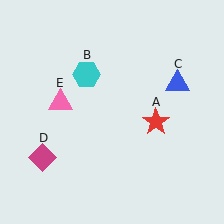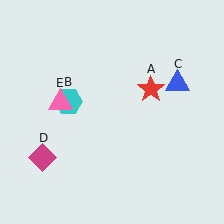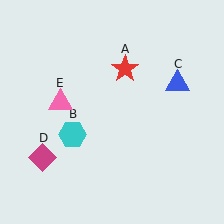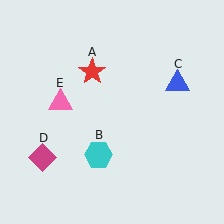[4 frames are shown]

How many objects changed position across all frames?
2 objects changed position: red star (object A), cyan hexagon (object B).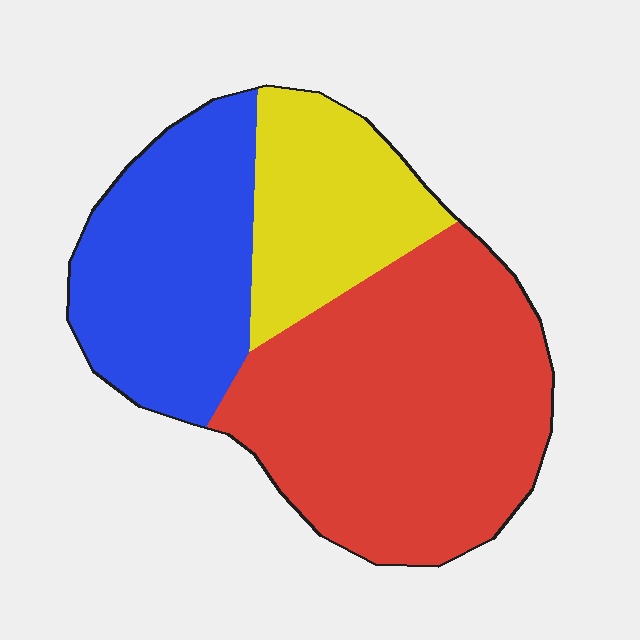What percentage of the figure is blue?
Blue takes up about one third (1/3) of the figure.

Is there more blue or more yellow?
Blue.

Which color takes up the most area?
Red, at roughly 50%.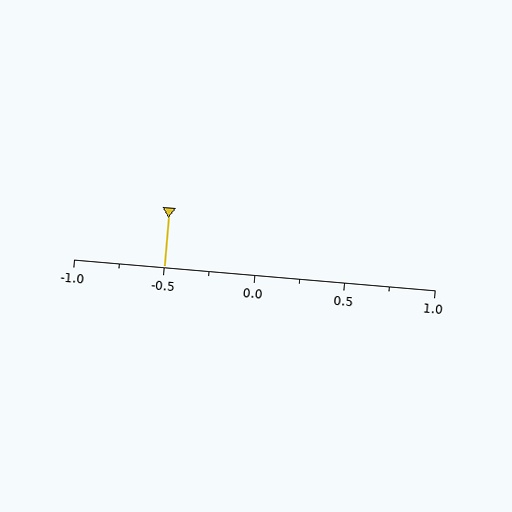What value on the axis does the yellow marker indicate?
The marker indicates approximately -0.5.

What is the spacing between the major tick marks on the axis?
The major ticks are spaced 0.5 apart.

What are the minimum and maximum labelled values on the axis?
The axis runs from -1.0 to 1.0.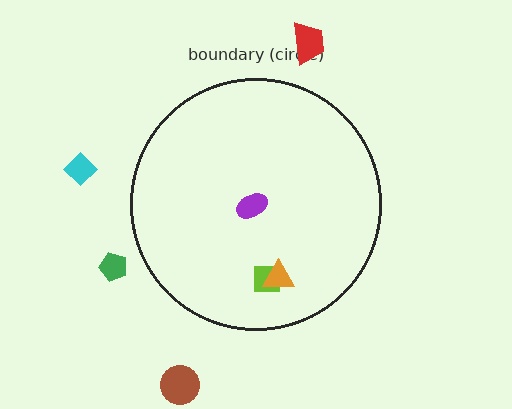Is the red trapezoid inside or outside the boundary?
Outside.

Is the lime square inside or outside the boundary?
Inside.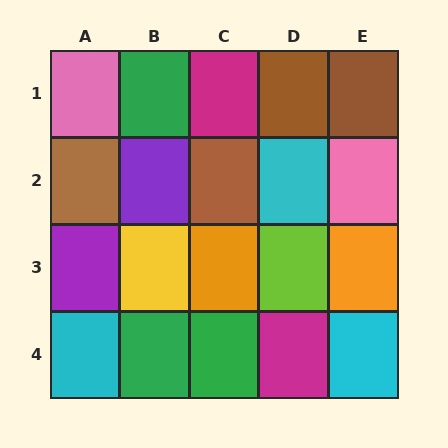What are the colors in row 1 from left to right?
Pink, green, magenta, brown, brown.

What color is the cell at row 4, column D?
Magenta.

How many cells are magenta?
2 cells are magenta.